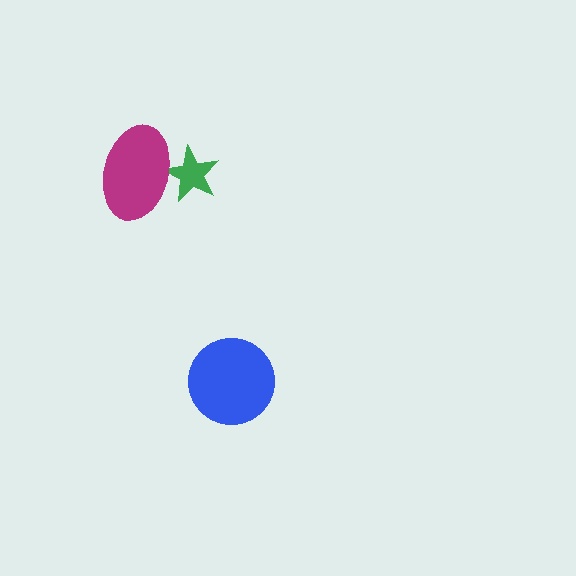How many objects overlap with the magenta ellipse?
1 object overlaps with the magenta ellipse.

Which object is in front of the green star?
The magenta ellipse is in front of the green star.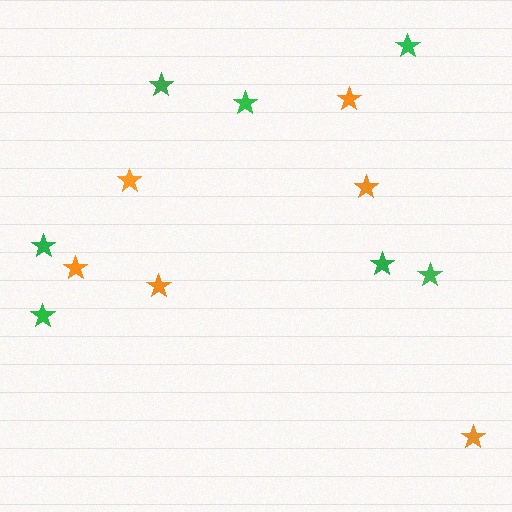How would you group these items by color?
There are 2 groups: one group of green stars (7) and one group of orange stars (6).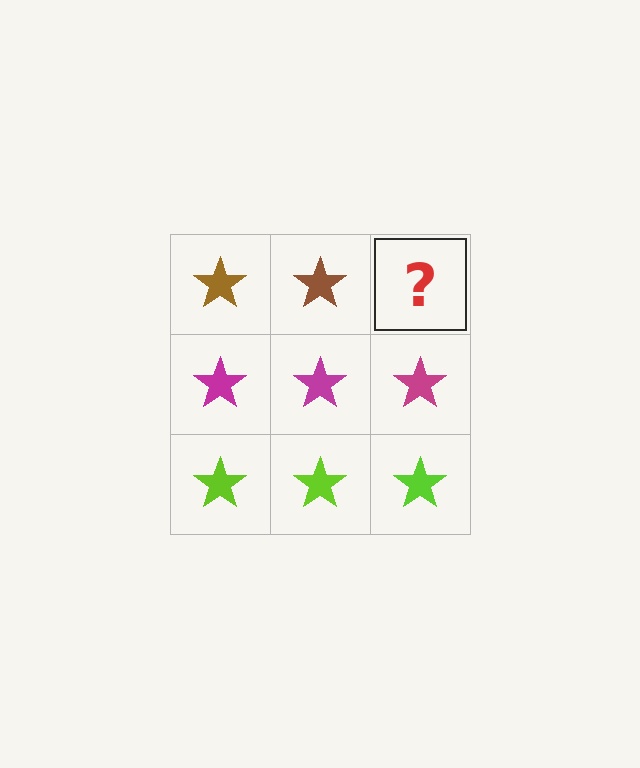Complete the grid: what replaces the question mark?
The question mark should be replaced with a brown star.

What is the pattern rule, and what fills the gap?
The rule is that each row has a consistent color. The gap should be filled with a brown star.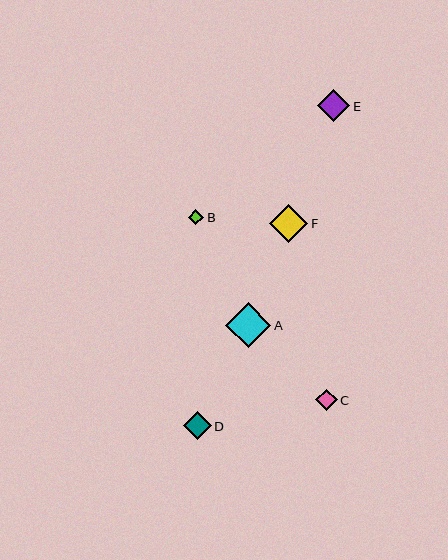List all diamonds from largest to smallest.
From largest to smallest: A, F, E, D, C, B.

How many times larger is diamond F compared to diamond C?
Diamond F is approximately 1.7 times the size of diamond C.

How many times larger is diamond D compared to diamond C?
Diamond D is approximately 1.3 times the size of diamond C.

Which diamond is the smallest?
Diamond B is the smallest with a size of approximately 15 pixels.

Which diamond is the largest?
Diamond A is the largest with a size of approximately 45 pixels.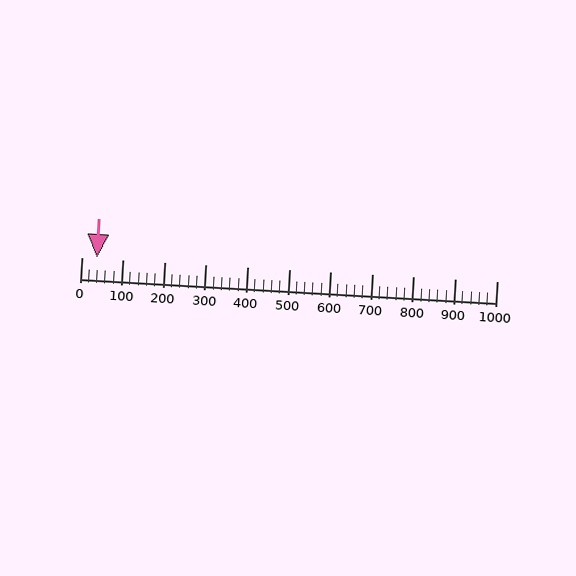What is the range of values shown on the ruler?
The ruler shows values from 0 to 1000.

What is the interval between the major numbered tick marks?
The major tick marks are spaced 100 units apart.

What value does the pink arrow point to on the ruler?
The pink arrow points to approximately 37.